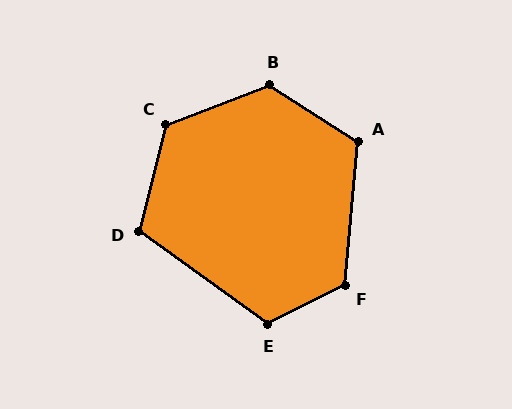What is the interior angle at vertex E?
Approximately 117 degrees (obtuse).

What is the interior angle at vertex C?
Approximately 125 degrees (obtuse).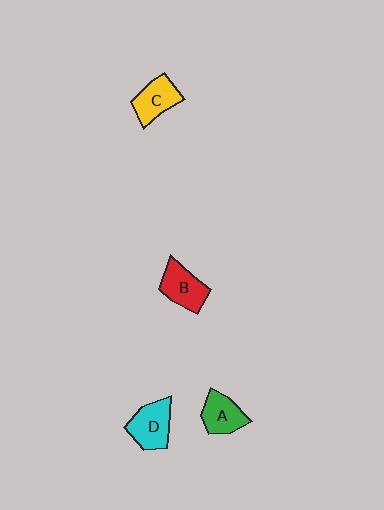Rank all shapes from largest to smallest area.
From largest to smallest: D (cyan), B (red), C (yellow), A (green).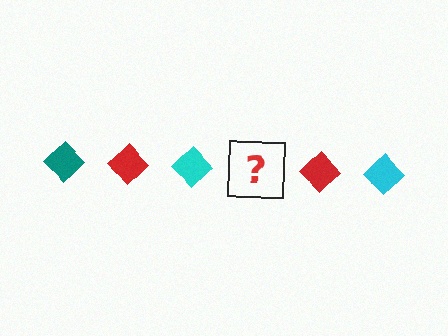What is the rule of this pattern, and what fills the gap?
The rule is that the pattern cycles through teal, red, cyan diamonds. The gap should be filled with a teal diamond.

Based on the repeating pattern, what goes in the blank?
The blank should be a teal diamond.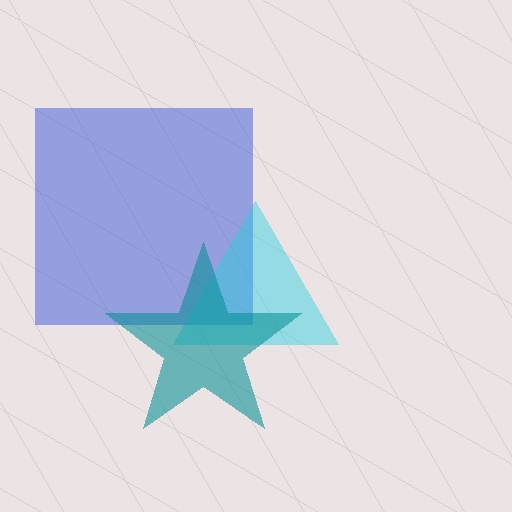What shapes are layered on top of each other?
The layered shapes are: a blue square, a cyan triangle, a teal star.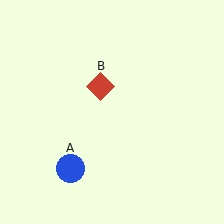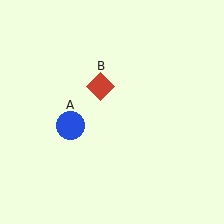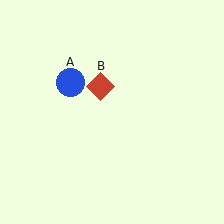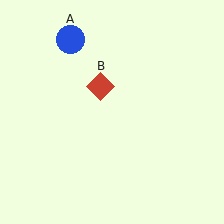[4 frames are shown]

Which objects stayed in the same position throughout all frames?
Red diamond (object B) remained stationary.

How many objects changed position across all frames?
1 object changed position: blue circle (object A).